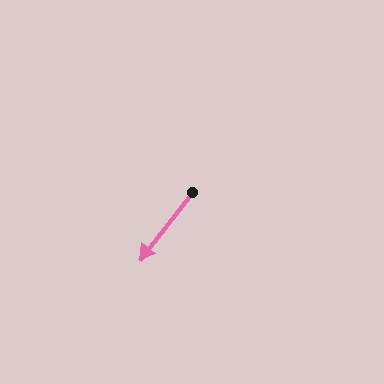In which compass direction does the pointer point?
Southwest.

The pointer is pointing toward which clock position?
Roughly 7 o'clock.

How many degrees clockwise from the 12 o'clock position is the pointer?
Approximately 218 degrees.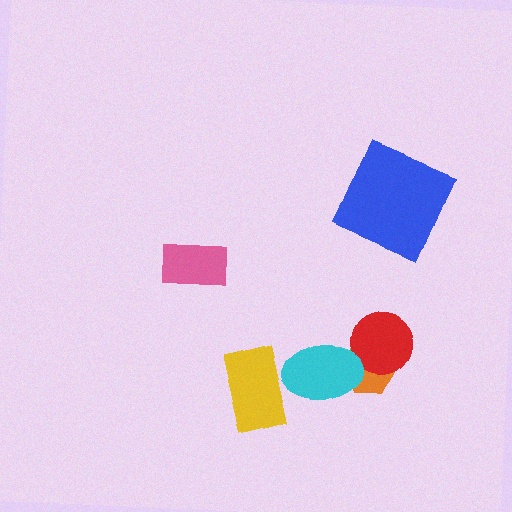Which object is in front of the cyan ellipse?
The yellow rectangle is in front of the cyan ellipse.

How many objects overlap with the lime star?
3 objects overlap with the lime star.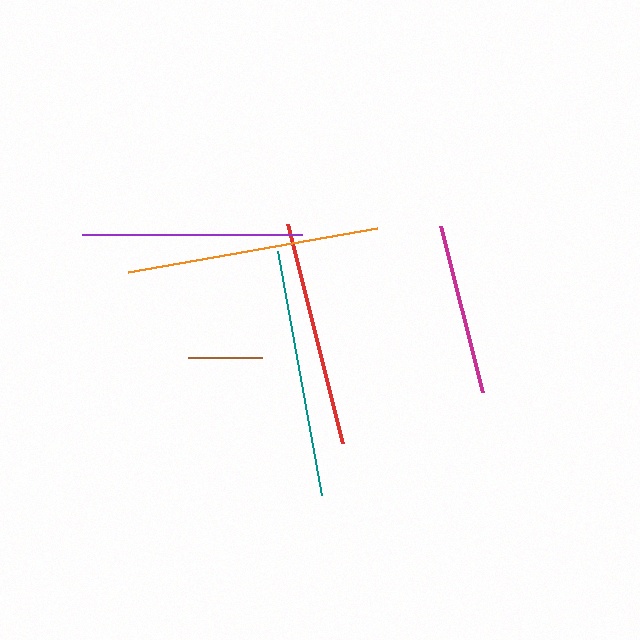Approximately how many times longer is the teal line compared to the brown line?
The teal line is approximately 3.3 times the length of the brown line.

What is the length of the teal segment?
The teal segment is approximately 248 pixels long.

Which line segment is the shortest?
The brown line is the shortest at approximately 74 pixels.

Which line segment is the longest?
The orange line is the longest at approximately 253 pixels.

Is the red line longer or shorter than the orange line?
The orange line is longer than the red line.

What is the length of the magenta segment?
The magenta segment is approximately 172 pixels long.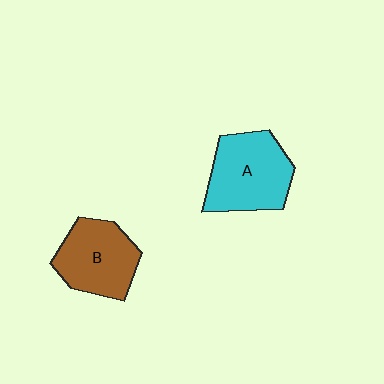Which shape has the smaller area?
Shape B (brown).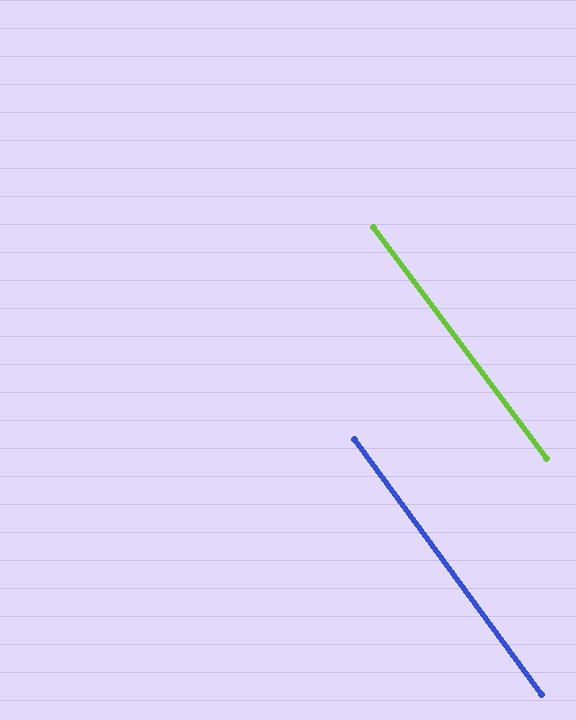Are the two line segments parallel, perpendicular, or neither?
Parallel — their directions differ by only 0.8°.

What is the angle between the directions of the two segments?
Approximately 1 degree.